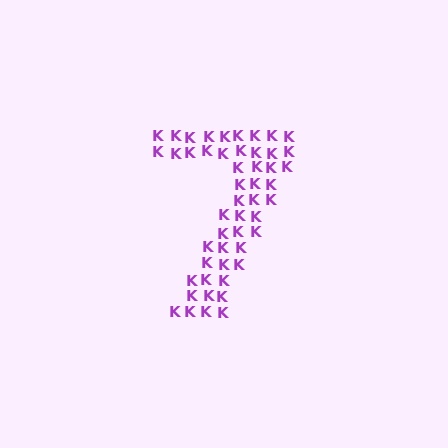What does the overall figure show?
The overall figure shows the digit 7.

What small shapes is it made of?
It is made of small letter K's.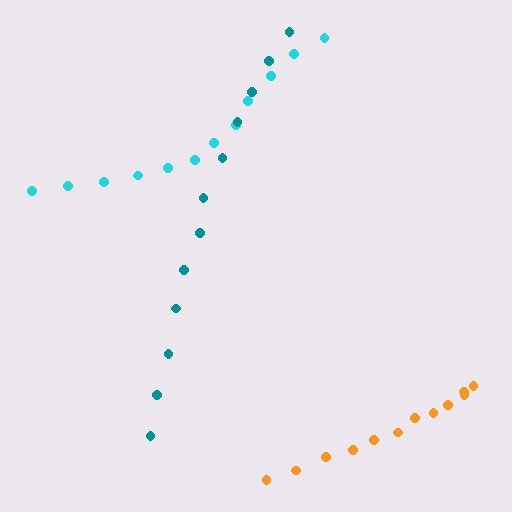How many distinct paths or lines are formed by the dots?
There are 3 distinct paths.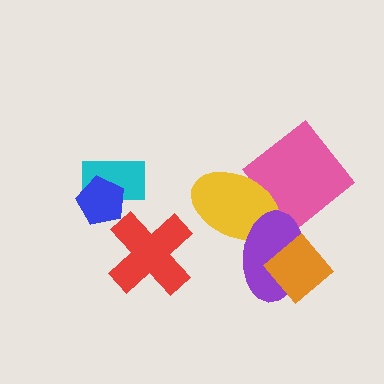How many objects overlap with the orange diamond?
1 object overlaps with the orange diamond.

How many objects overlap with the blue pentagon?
1 object overlaps with the blue pentagon.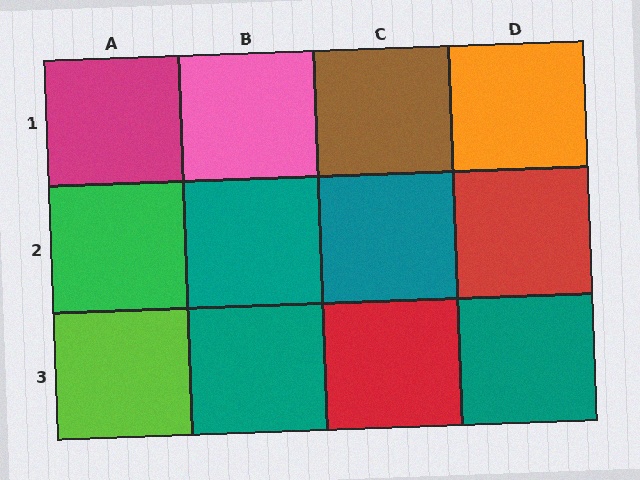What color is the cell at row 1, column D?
Orange.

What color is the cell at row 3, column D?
Teal.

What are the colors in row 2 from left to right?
Green, teal, teal, red.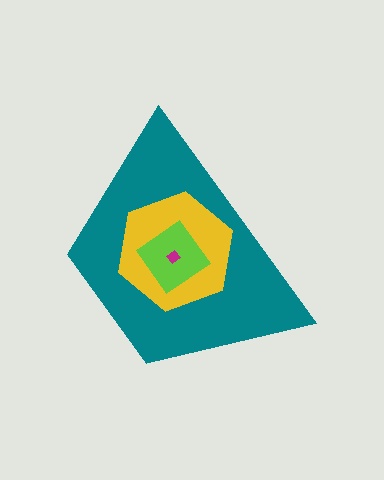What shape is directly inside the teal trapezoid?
The yellow hexagon.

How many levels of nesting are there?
4.